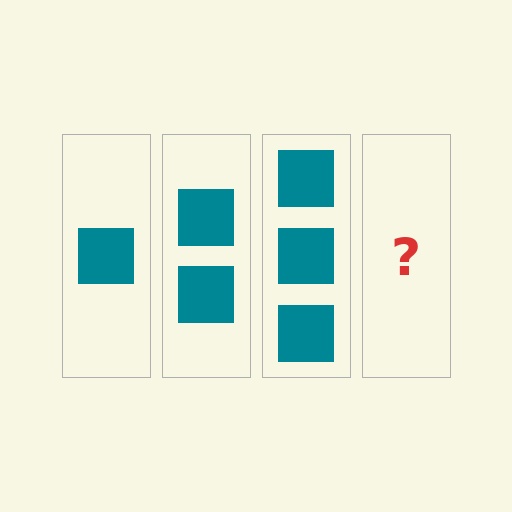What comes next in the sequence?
The next element should be 4 squares.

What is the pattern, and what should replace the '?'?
The pattern is that each step adds one more square. The '?' should be 4 squares.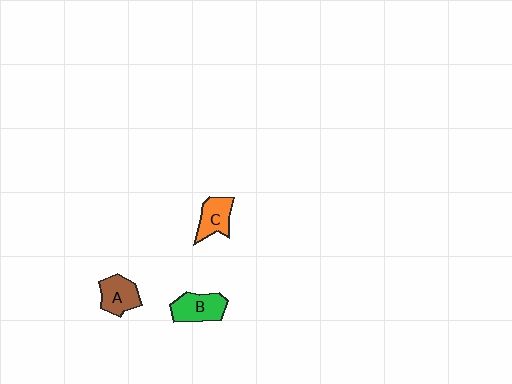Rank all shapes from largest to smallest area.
From largest to smallest: B (green), A (brown), C (orange).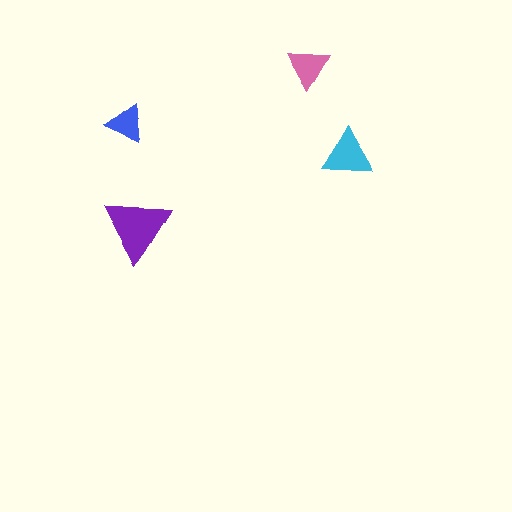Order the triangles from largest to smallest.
the purple one, the cyan one, the pink one, the blue one.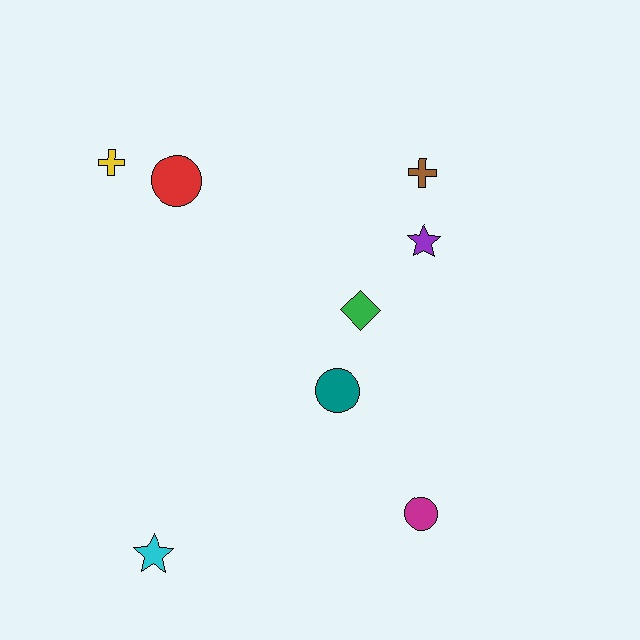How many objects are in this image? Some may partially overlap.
There are 8 objects.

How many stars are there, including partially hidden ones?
There are 2 stars.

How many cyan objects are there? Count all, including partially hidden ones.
There is 1 cyan object.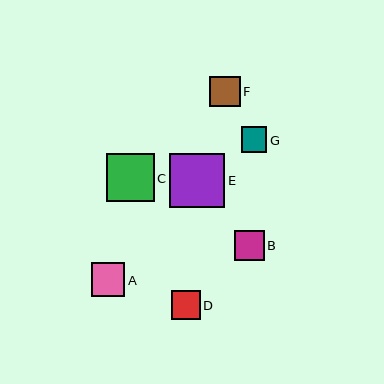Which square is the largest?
Square E is the largest with a size of approximately 55 pixels.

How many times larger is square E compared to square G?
Square E is approximately 2.2 times the size of square G.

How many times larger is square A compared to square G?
Square A is approximately 1.3 times the size of square G.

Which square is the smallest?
Square G is the smallest with a size of approximately 25 pixels.